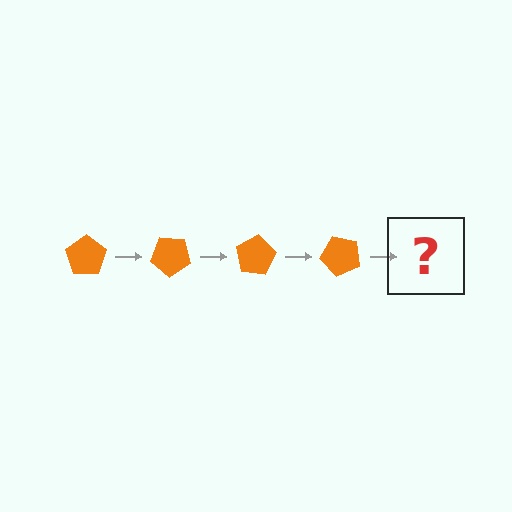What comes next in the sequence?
The next element should be an orange pentagon rotated 160 degrees.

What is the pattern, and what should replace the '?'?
The pattern is that the pentagon rotates 40 degrees each step. The '?' should be an orange pentagon rotated 160 degrees.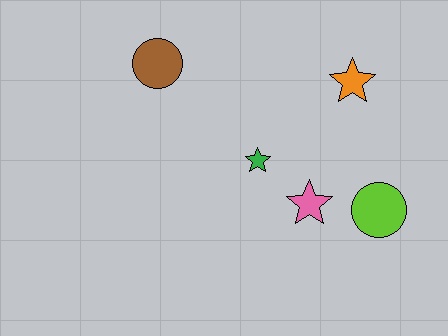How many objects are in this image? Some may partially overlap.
There are 5 objects.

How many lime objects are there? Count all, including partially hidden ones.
There is 1 lime object.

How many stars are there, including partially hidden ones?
There are 3 stars.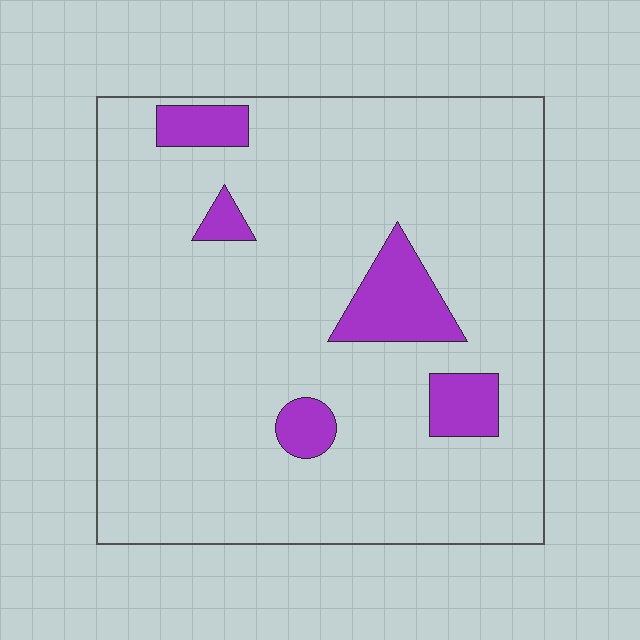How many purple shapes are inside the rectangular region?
5.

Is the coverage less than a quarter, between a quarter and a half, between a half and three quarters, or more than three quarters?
Less than a quarter.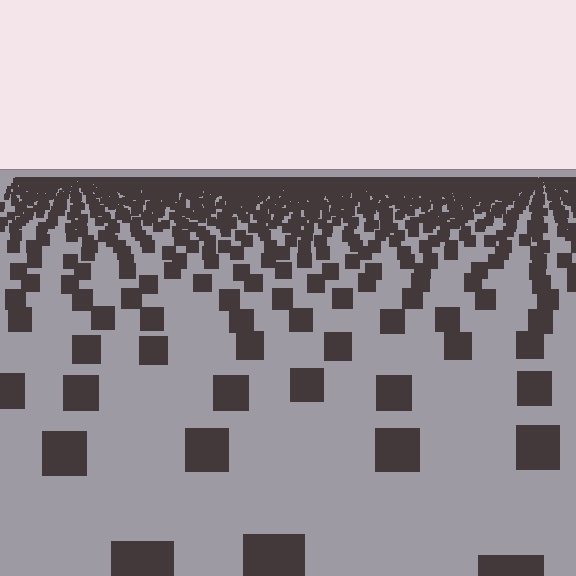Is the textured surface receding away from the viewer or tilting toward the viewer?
The surface is receding away from the viewer. Texture elements get smaller and denser toward the top.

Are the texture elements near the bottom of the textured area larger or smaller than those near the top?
Larger. Near the bottom, elements are closer to the viewer and appear at a bigger on-screen size.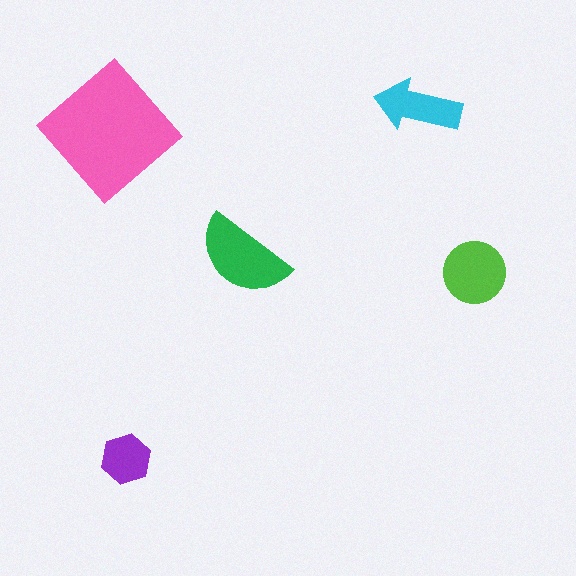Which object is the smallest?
The purple hexagon.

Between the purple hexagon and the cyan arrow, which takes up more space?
The cyan arrow.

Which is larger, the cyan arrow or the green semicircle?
The green semicircle.